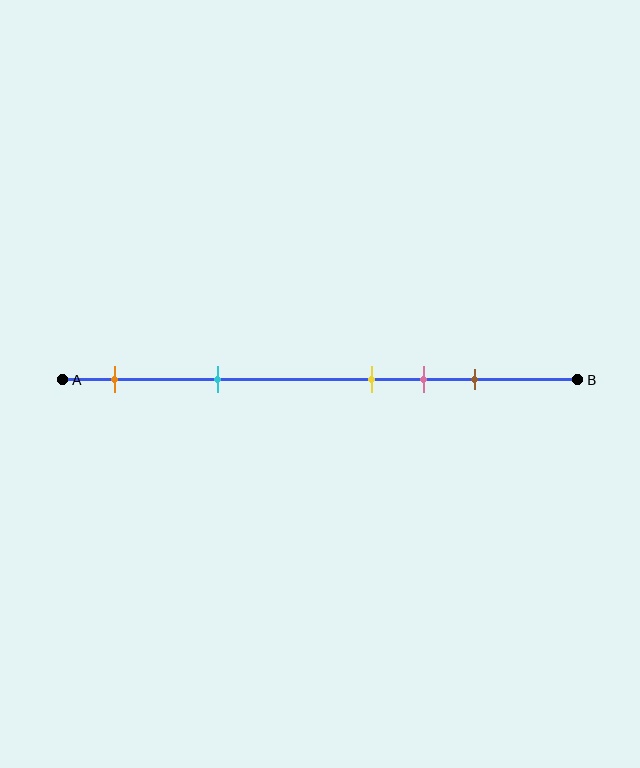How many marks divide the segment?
There are 5 marks dividing the segment.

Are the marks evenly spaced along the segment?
No, the marks are not evenly spaced.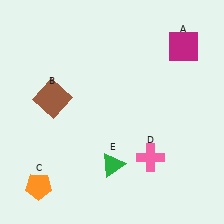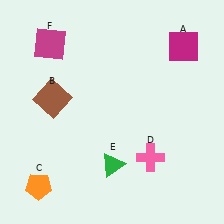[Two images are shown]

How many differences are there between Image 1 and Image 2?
There is 1 difference between the two images.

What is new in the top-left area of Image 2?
A magenta square (F) was added in the top-left area of Image 2.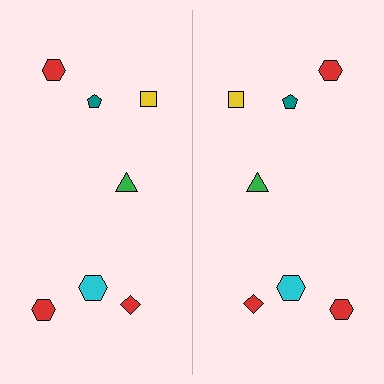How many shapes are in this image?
There are 14 shapes in this image.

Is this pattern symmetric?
Yes, this pattern has bilateral (reflection) symmetry.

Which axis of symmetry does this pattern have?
The pattern has a vertical axis of symmetry running through the center of the image.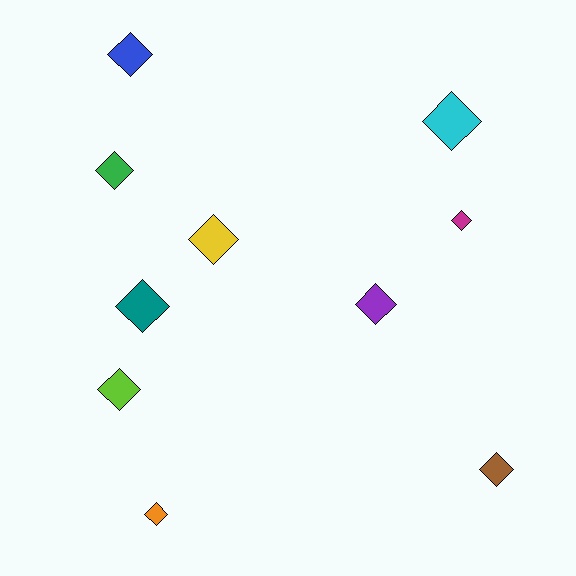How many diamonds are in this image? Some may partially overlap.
There are 10 diamonds.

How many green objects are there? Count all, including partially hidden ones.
There is 1 green object.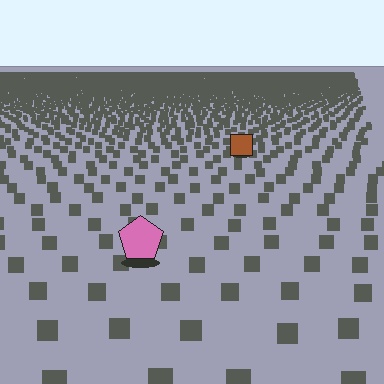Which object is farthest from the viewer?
The brown square is farthest from the viewer. It appears smaller and the ground texture around it is denser.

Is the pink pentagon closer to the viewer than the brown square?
Yes. The pink pentagon is closer — you can tell from the texture gradient: the ground texture is coarser near it.